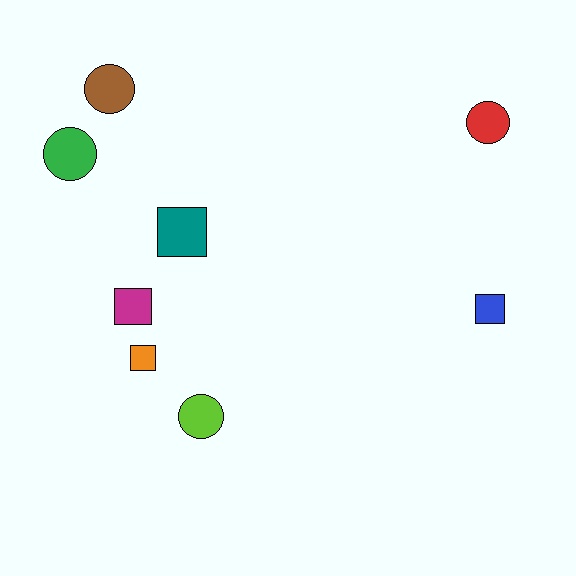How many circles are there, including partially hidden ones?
There are 4 circles.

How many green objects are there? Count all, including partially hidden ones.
There is 1 green object.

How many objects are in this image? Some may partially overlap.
There are 8 objects.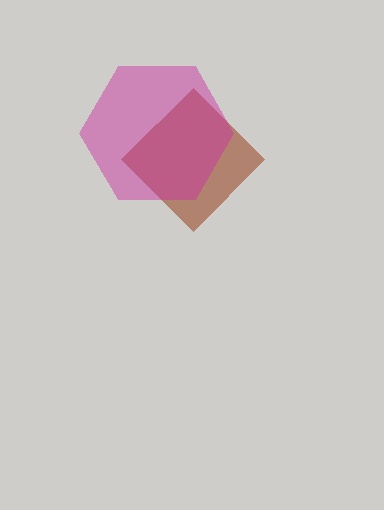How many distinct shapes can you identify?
There are 2 distinct shapes: a brown diamond, a magenta hexagon.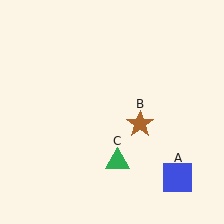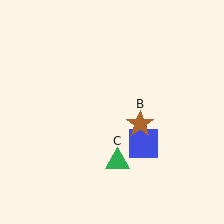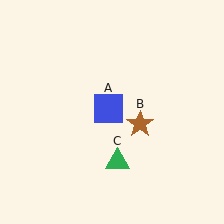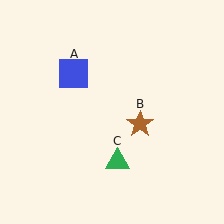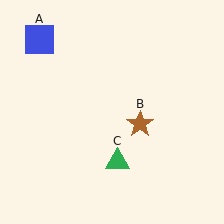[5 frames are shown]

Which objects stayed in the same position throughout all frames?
Brown star (object B) and green triangle (object C) remained stationary.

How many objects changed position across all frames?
1 object changed position: blue square (object A).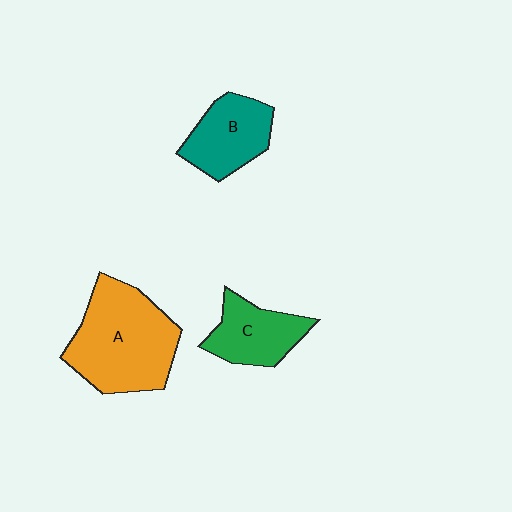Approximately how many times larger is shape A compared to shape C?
Approximately 1.9 times.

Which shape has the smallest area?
Shape C (green).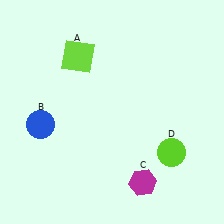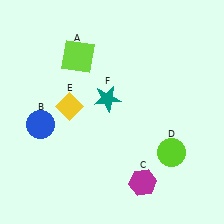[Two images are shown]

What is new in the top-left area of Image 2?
A teal star (F) was added in the top-left area of Image 2.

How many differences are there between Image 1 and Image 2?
There are 2 differences between the two images.